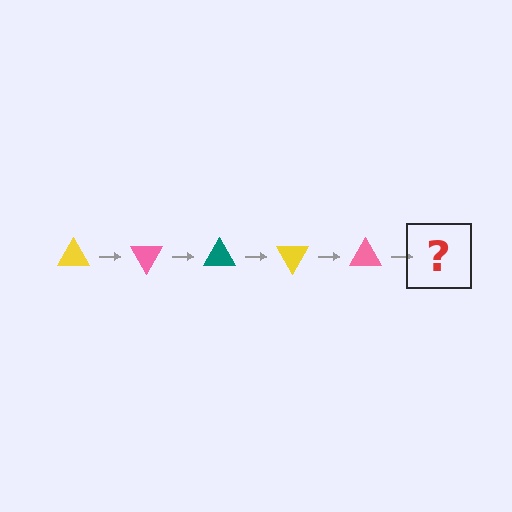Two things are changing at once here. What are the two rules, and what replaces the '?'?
The two rules are that it rotates 60 degrees each step and the color cycles through yellow, pink, and teal. The '?' should be a teal triangle, rotated 300 degrees from the start.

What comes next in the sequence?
The next element should be a teal triangle, rotated 300 degrees from the start.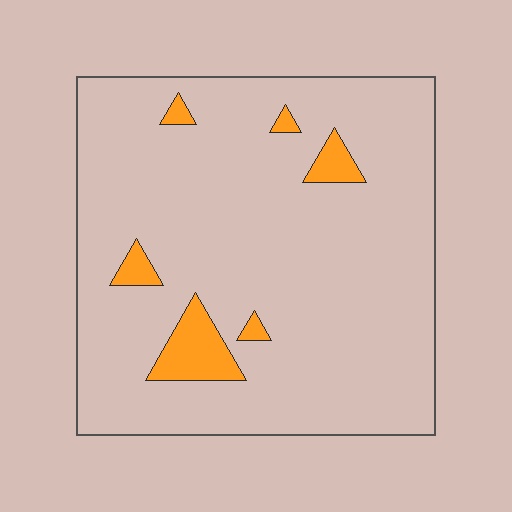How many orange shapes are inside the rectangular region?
6.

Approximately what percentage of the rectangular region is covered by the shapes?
Approximately 5%.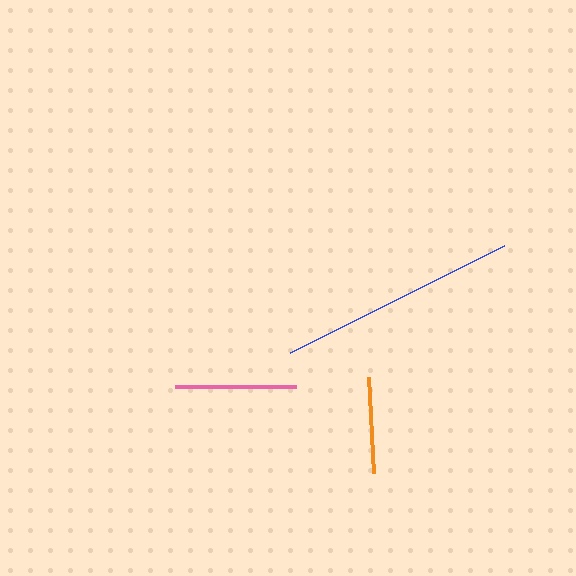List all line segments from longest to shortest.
From longest to shortest: blue, pink, orange.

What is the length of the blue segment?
The blue segment is approximately 239 pixels long.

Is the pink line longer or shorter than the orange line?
The pink line is longer than the orange line.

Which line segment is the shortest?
The orange line is the shortest at approximately 96 pixels.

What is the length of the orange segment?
The orange segment is approximately 96 pixels long.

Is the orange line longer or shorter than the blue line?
The blue line is longer than the orange line.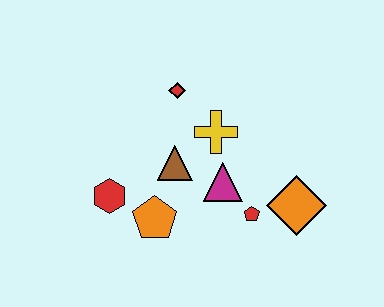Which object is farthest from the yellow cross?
The red hexagon is farthest from the yellow cross.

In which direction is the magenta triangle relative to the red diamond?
The magenta triangle is below the red diamond.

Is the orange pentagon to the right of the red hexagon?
Yes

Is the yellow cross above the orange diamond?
Yes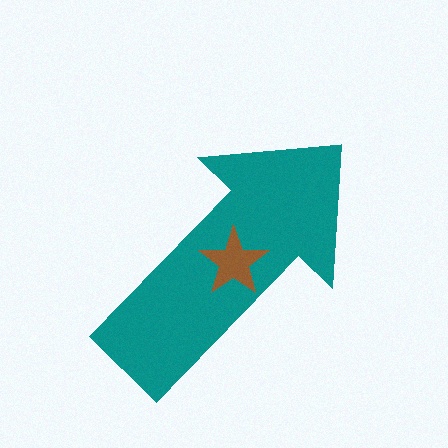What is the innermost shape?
The brown star.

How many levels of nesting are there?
2.